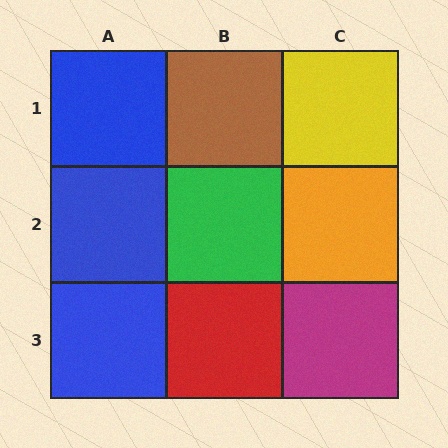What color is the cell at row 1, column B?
Brown.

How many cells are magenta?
1 cell is magenta.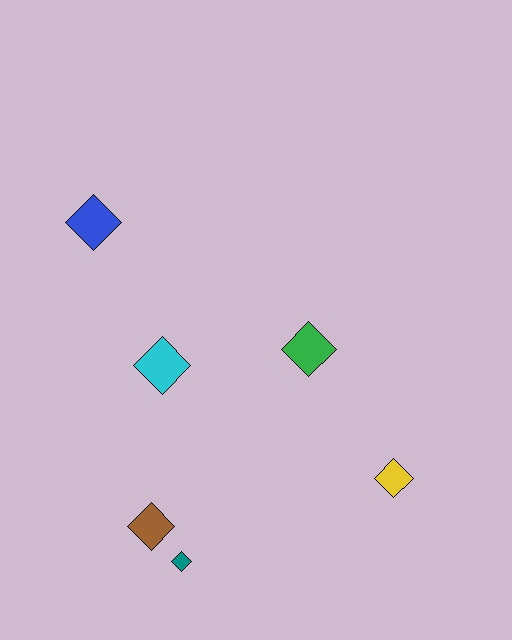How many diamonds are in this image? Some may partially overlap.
There are 6 diamonds.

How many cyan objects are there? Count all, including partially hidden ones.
There is 1 cyan object.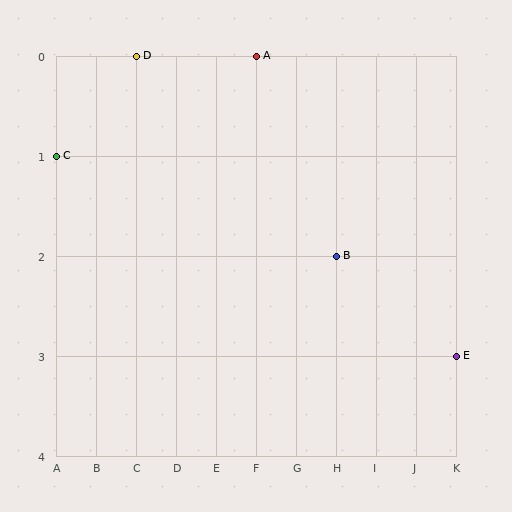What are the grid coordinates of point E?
Point E is at grid coordinates (K, 3).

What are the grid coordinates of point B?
Point B is at grid coordinates (H, 2).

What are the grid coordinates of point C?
Point C is at grid coordinates (A, 1).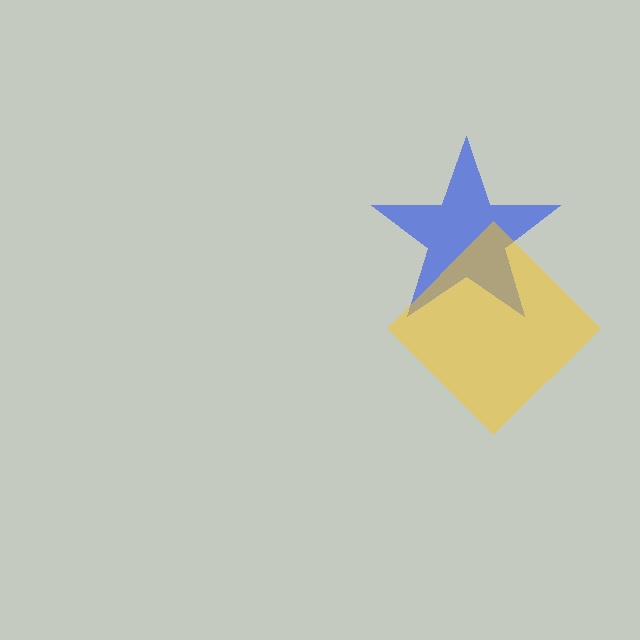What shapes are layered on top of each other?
The layered shapes are: a blue star, a yellow diamond.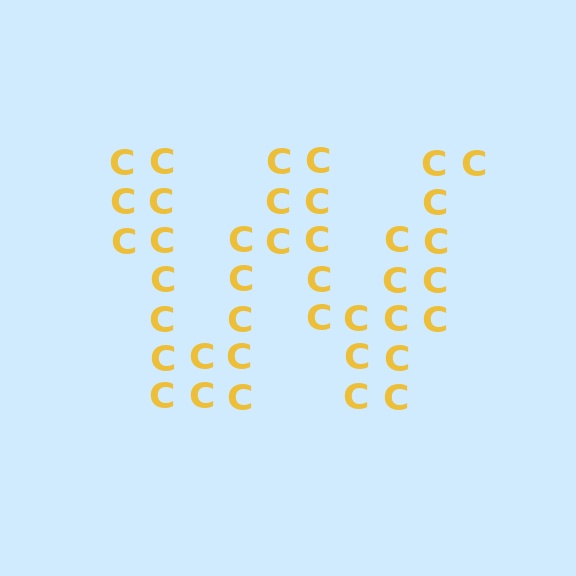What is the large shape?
The large shape is the letter W.